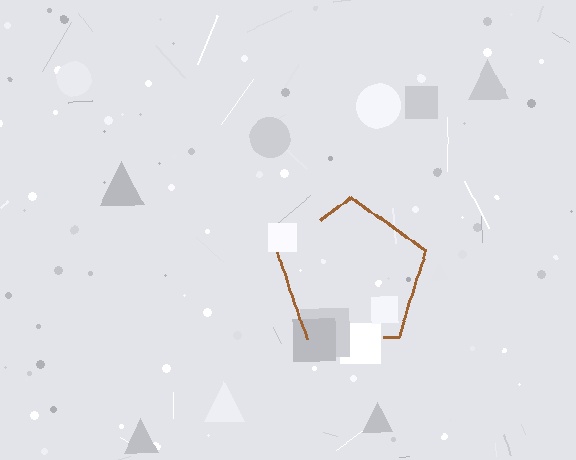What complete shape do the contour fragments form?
The contour fragments form a pentagon.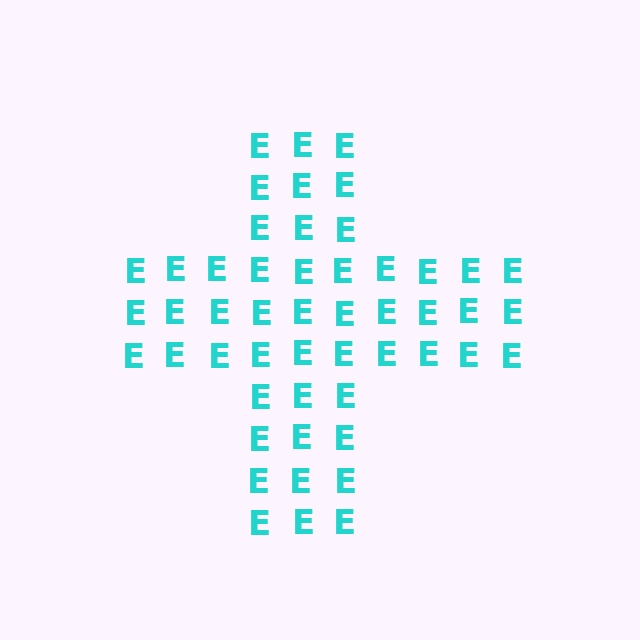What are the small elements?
The small elements are letter E's.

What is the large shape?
The large shape is a cross.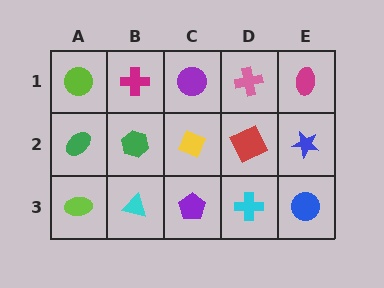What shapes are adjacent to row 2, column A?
A lime circle (row 1, column A), a lime ellipse (row 3, column A), a green hexagon (row 2, column B).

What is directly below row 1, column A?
A green ellipse.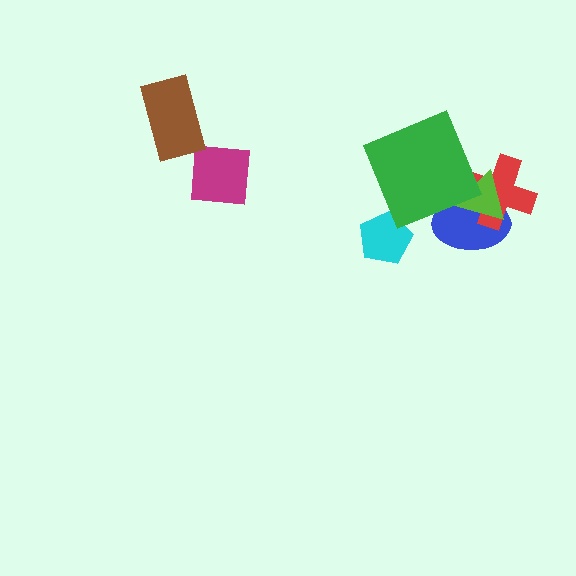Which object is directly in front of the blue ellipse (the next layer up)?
The red cross is directly in front of the blue ellipse.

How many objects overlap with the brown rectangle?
0 objects overlap with the brown rectangle.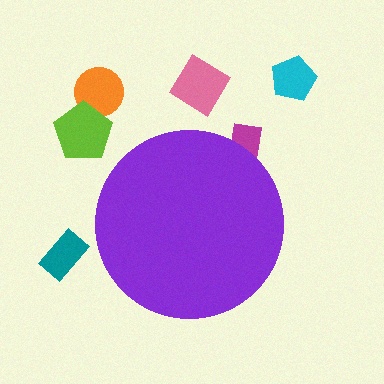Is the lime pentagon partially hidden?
No, the lime pentagon is fully visible.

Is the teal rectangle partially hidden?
No, the teal rectangle is fully visible.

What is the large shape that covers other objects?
A purple circle.